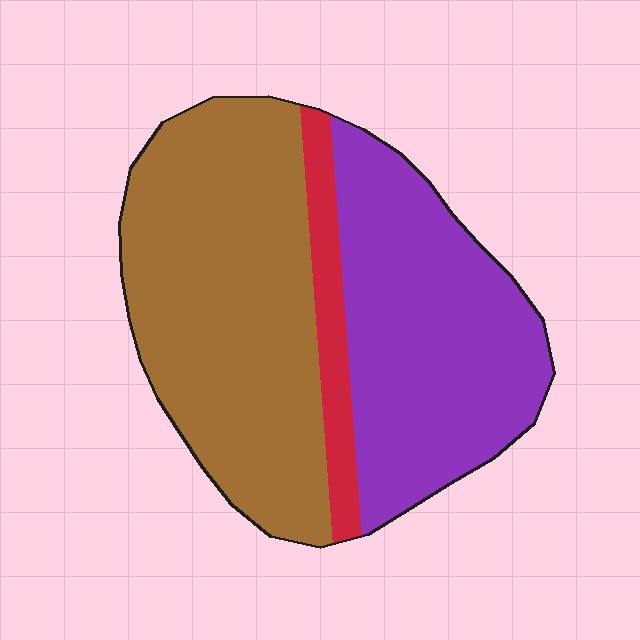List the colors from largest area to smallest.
From largest to smallest: brown, purple, red.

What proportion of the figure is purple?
Purple covers around 40% of the figure.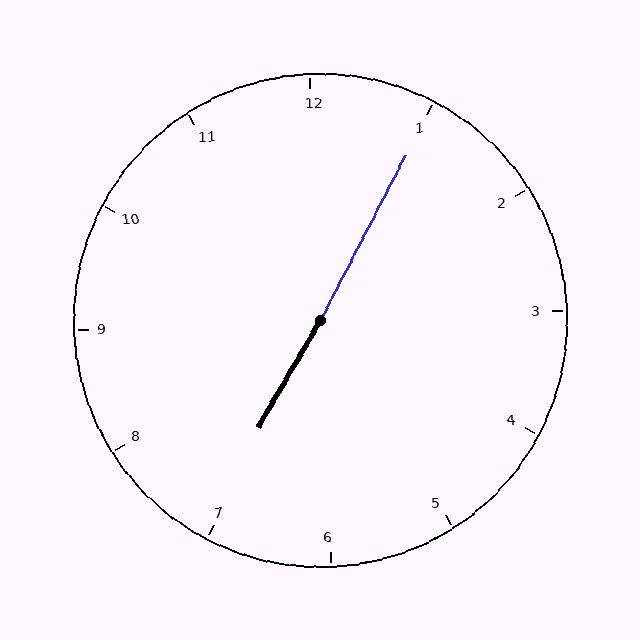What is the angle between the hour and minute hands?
Approximately 178 degrees.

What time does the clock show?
7:05.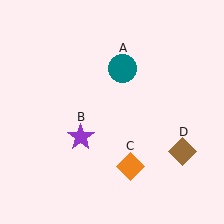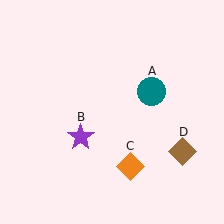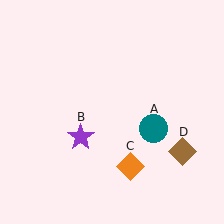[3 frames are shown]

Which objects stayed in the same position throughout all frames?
Purple star (object B) and orange diamond (object C) and brown diamond (object D) remained stationary.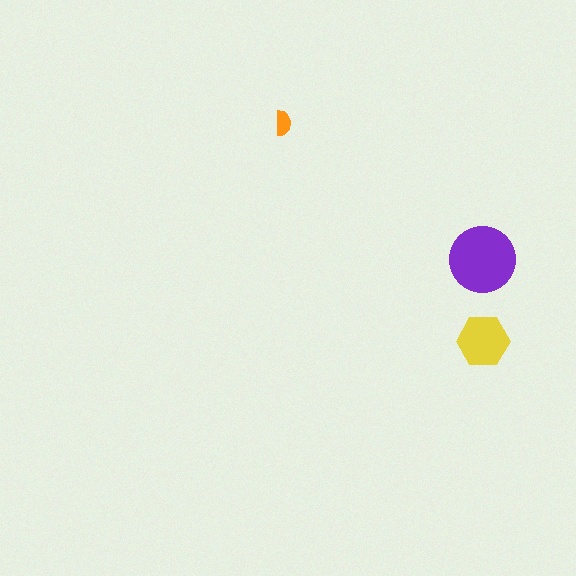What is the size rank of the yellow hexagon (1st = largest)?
2nd.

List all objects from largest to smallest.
The purple circle, the yellow hexagon, the orange semicircle.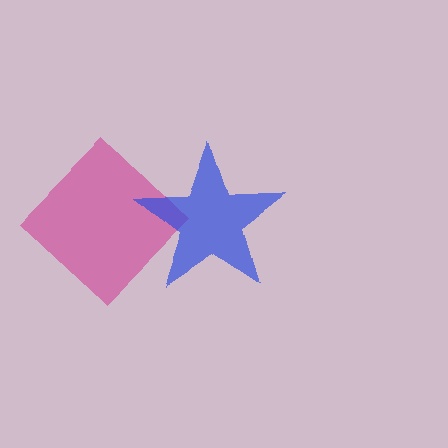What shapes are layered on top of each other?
The layered shapes are: a magenta diamond, a blue star.